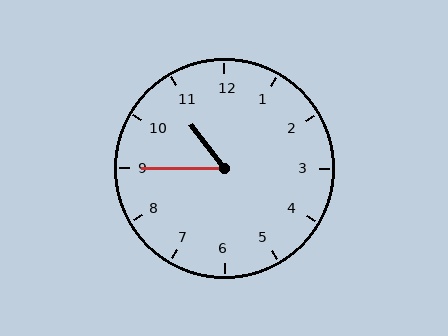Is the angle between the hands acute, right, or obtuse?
It is acute.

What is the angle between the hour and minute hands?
Approximately 52 degrees.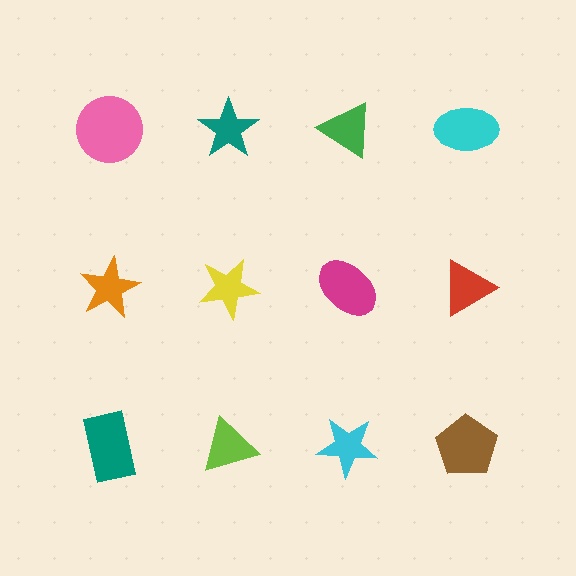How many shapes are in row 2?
4 shapes.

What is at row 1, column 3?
A green triangle.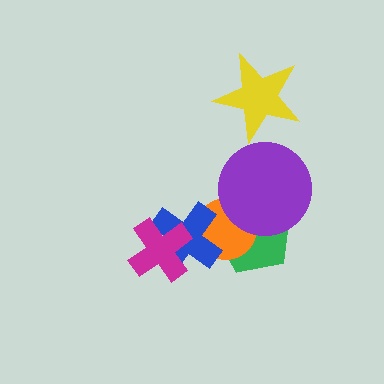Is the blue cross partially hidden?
Yes, it is partially covered by another shape.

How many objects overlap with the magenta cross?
1 object overlaps with the magenta cross.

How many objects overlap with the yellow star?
0 objects overlap with the yellow star.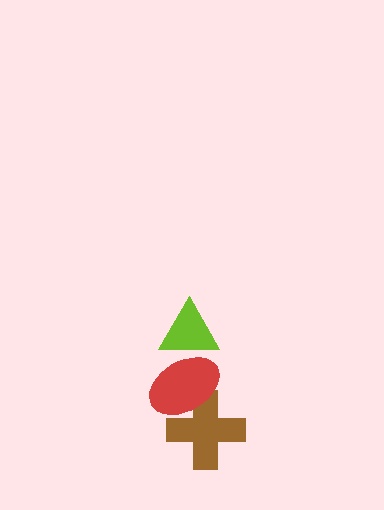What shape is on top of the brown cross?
The red ellipse is on top of the brown cross.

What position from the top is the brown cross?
The brown cross is 3rd from the top.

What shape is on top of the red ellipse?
The lime triangle is on top of the red ellipse.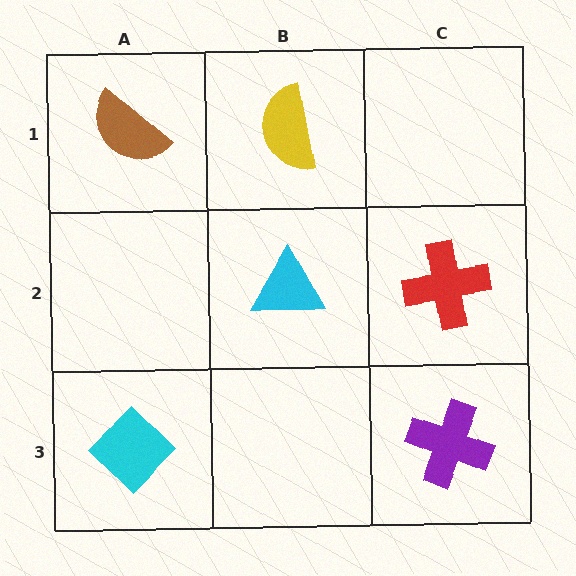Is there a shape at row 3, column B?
No, that cell is empty.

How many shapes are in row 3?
2 shapes.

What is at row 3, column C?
A purple cross.